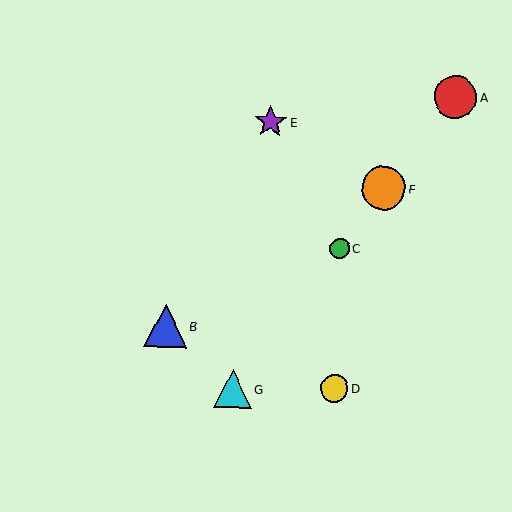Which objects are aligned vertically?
Objects C, D are aligned vertically.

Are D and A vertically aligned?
No, D is at x≈335 and A is at x≈455.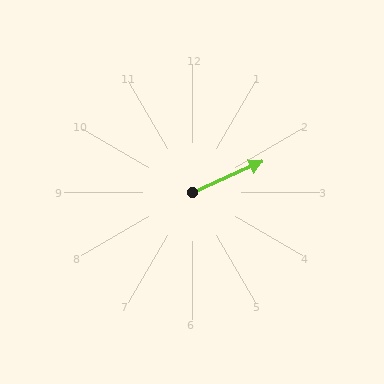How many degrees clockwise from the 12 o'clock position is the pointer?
Approximately 66 degrees.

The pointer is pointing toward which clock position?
Roughly 2 o'clock.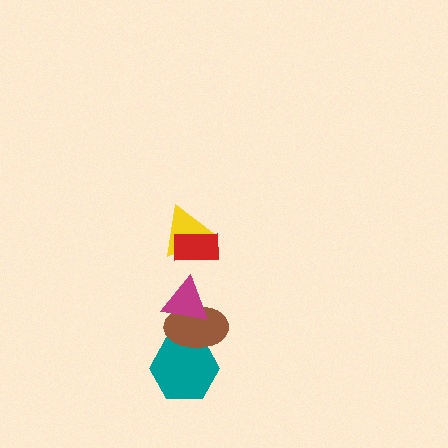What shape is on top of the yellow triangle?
The red rectangle is on top of the yellow triangle.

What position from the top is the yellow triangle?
The yellow triangle is 2nd from the top.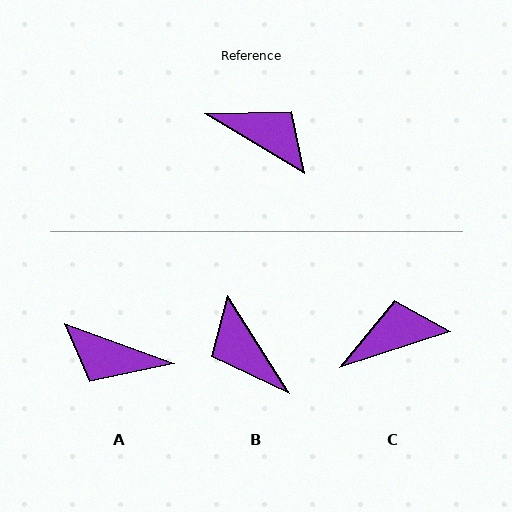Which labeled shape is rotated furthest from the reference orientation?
A, about 169 degrees away.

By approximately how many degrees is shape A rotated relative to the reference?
Approximately 169 degrees clockwise.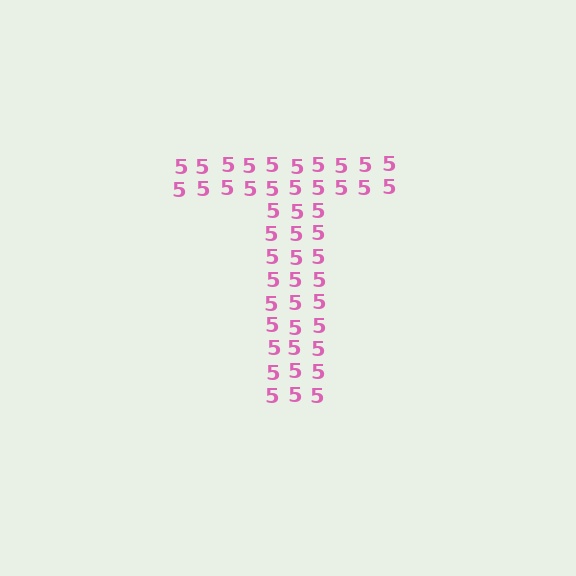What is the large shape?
The large shape is the letter T.